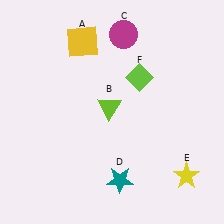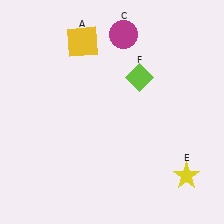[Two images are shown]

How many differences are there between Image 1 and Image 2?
There are 2 differences between the two images.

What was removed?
The lime triangle (B), the teal star (D) were removed in Image 2.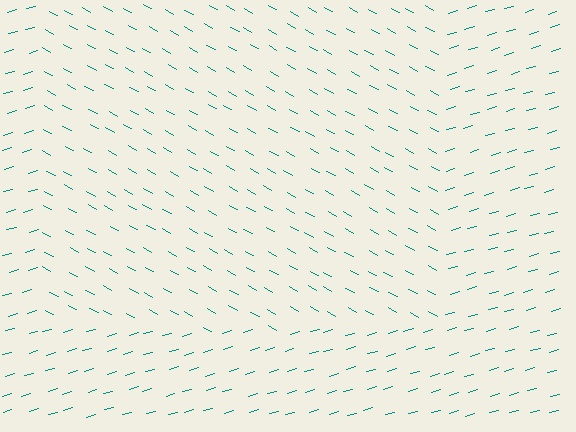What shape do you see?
I see a rectangle.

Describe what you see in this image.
The image is filled with small teal line segments. A rectangle region in the image has lines oriented differently from the surrounding lines, creating a visible texture boundary.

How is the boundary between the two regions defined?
The boundary is defined purely by a change in line orientation (approximately 45 degrees difference). All lines are the same color and thickness.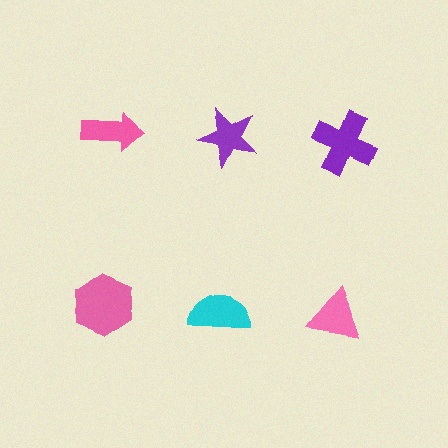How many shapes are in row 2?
3 shapes.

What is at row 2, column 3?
A pink triangle.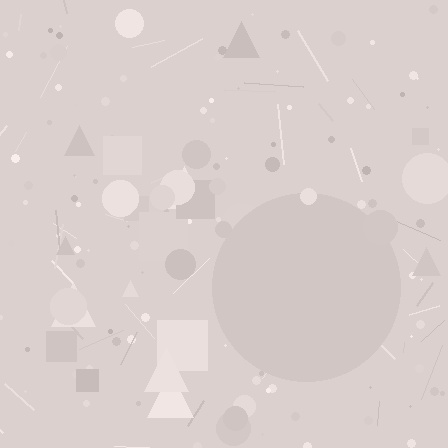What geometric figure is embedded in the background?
A circle is embedded in the background.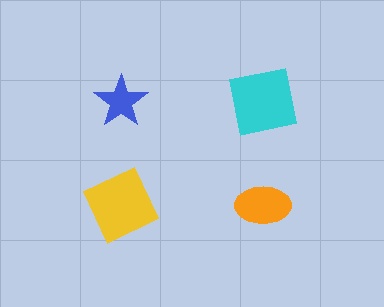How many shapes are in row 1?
2 shapes.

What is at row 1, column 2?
A cyan square.